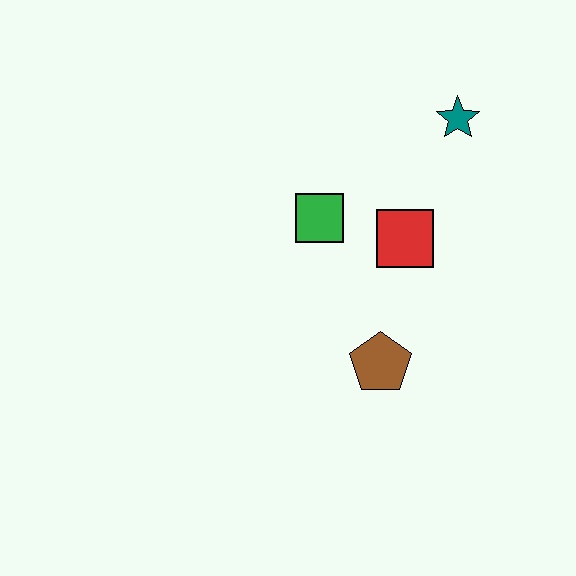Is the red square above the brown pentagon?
Yes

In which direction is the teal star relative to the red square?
The teal star is above the red square.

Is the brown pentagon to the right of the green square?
Yes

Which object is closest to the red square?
The green square is closest to the red square.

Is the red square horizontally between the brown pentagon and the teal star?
Yes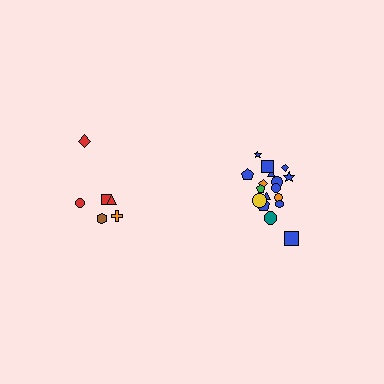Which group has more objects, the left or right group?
The right group.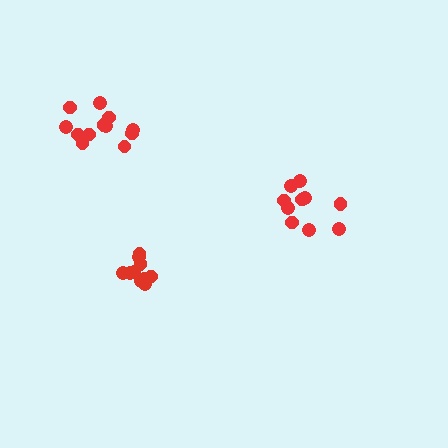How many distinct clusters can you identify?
There are 3 distinct clusters.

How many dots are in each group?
Group 1: 12 dots, Group 2: 10 dots, Group 3: 10 dots (32 total).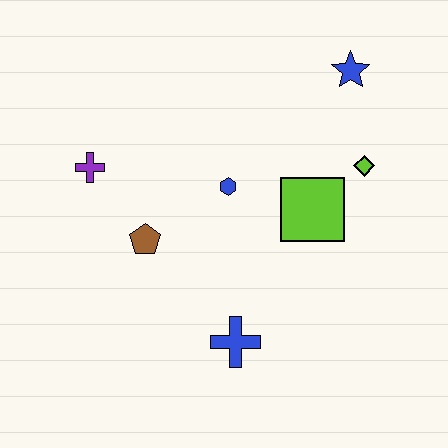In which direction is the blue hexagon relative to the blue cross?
The blue hexagon is above the blue cross.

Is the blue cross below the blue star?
Yes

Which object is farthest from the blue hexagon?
The blue star is farthest from the blue hexagon.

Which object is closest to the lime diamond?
The lime square is closest to the lime diamond.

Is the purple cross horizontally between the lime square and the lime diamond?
No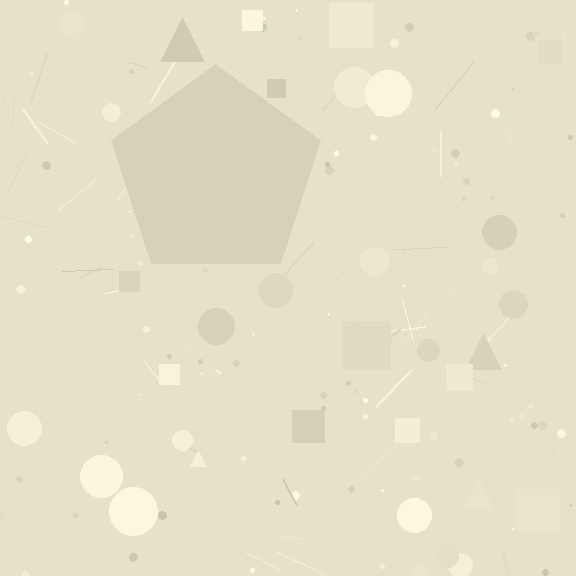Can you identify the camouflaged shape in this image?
The camouflaged shape is a pentagon.